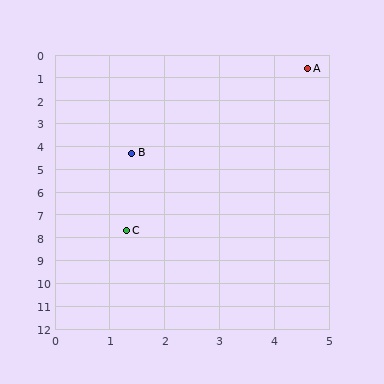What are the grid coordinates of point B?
Point B is at approximately (1.4, 4.3).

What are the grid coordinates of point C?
Point C is at approximately (1.3, 7.7).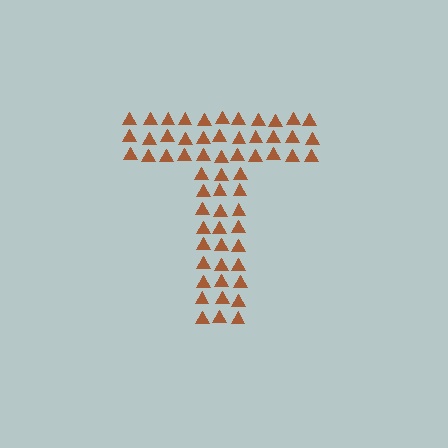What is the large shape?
The large shape is the letter T.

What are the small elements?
The small elements are triangles.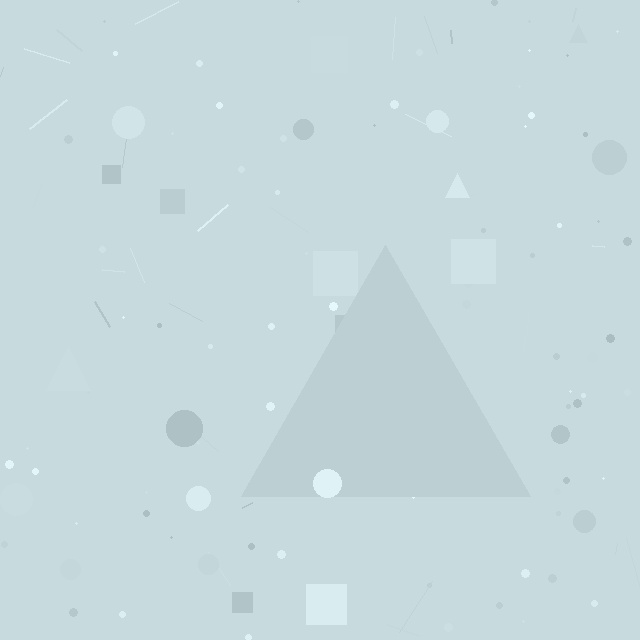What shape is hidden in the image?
A triangle is hidden in the image.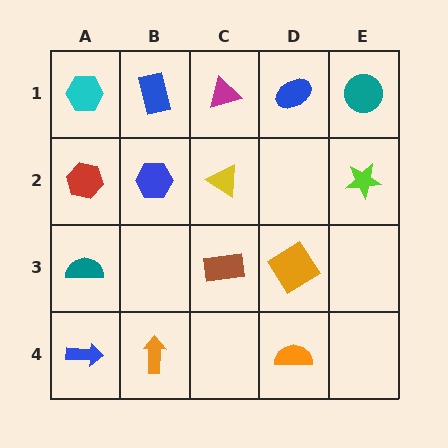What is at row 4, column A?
A blue arrow.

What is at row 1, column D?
A blue ellipse.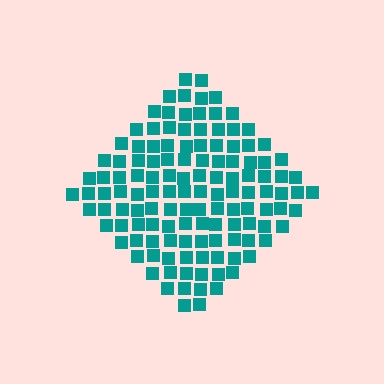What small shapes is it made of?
It is made of small squares.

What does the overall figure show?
The overall figure shows a diamond.